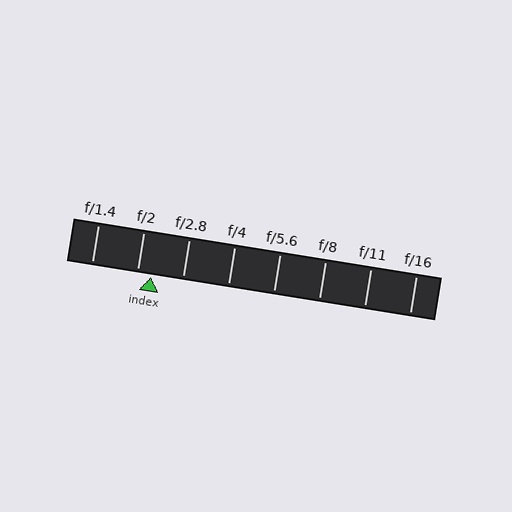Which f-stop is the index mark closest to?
The index mark is closest to f/2.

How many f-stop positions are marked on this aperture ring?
There are 8 f-stop positions marked.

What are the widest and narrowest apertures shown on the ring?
The widest aperture shown is f/1.4 and the narrowest is f/16.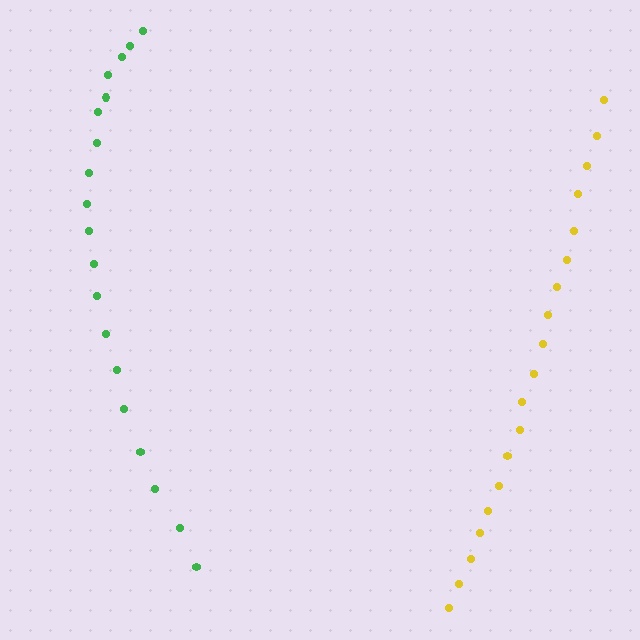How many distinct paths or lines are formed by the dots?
There are 2 distinct paths.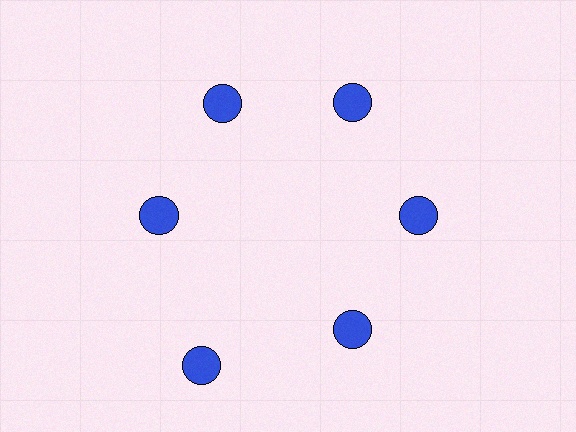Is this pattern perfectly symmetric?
No. The 6 blue circles are arranged in a ring, but one element near the 7 o'clock position is pushed outward from the center, breaking the 6-fold rotational symmetry.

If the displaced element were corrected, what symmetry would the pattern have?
It would have 6-fold rotational symmetry — the pattern would map onto itself every 60 degrees.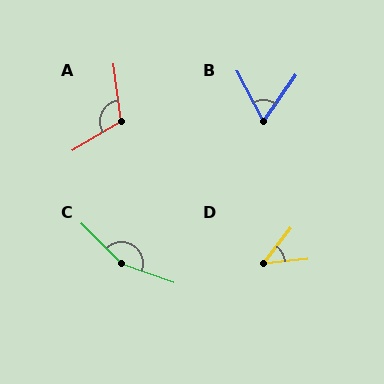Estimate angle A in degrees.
Approximately 114 degrees.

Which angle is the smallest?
D, at approximately 47 degrees.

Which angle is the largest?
C, at approximately 153 degrees.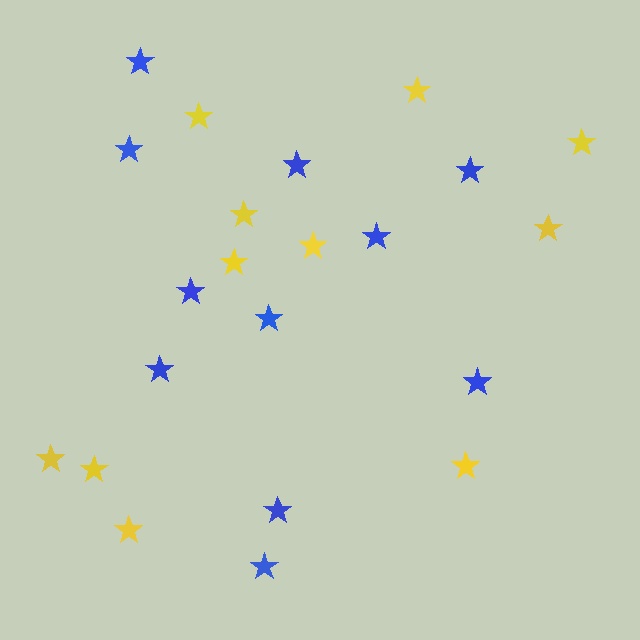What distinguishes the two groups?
There are 2 groups: one group of yellow stars (11) and one group of blue stars (11).